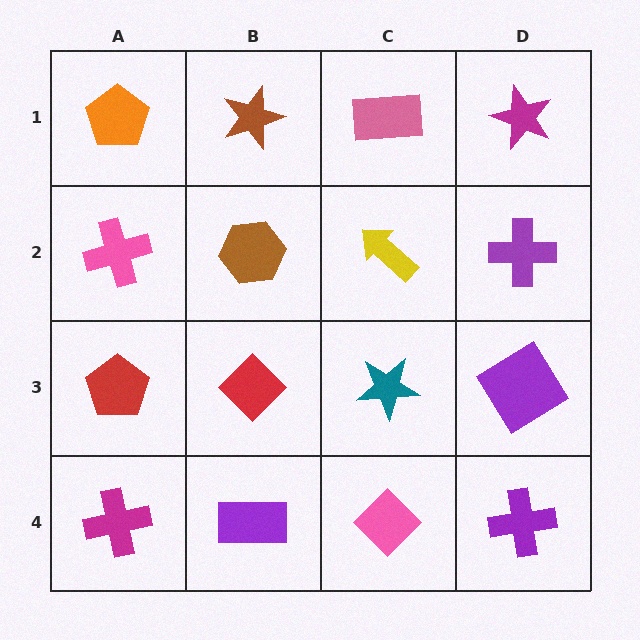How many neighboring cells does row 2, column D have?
3.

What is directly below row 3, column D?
A purple cross.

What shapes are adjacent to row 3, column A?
A pink cross (row 2, column A), a magenta cross (row 4, column A), a red diamond (row 3, column B).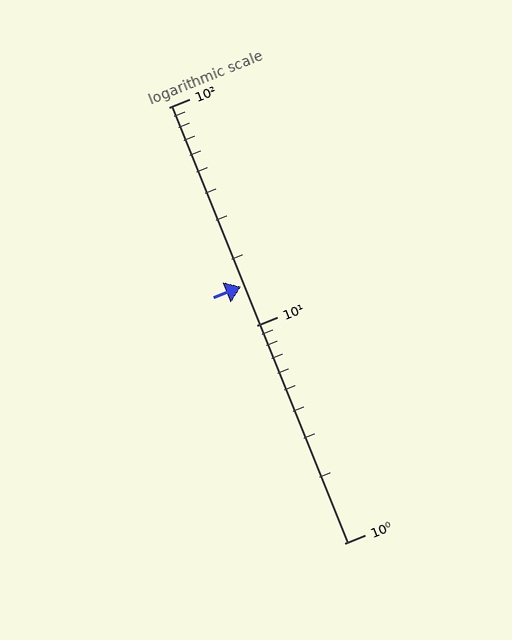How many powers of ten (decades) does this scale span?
The scale spans 2 decades, from 1 to 100.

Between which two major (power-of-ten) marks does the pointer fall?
The pointer is between 10 and 100.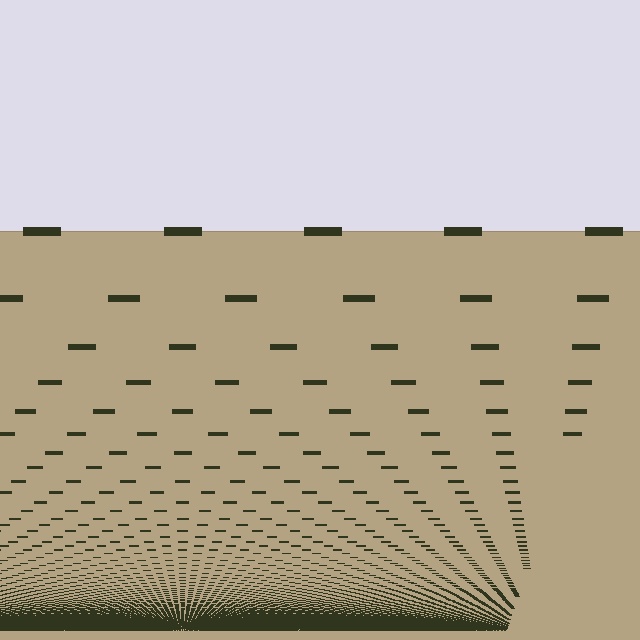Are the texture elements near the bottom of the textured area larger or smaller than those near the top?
Smaller. The gradient is inverted — elements near the bottom are smaller and denser.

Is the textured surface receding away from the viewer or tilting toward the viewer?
The surface appears to tilt toward the viewer. Texture elements get larger and sparser toward the top.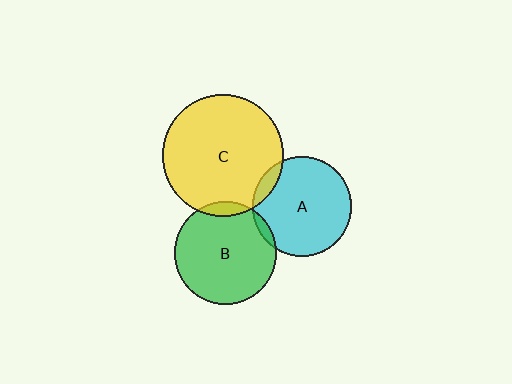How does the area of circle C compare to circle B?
Approximately 1.4 times.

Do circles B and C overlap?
Yes.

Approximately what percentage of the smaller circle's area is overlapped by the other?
Approximately 5%.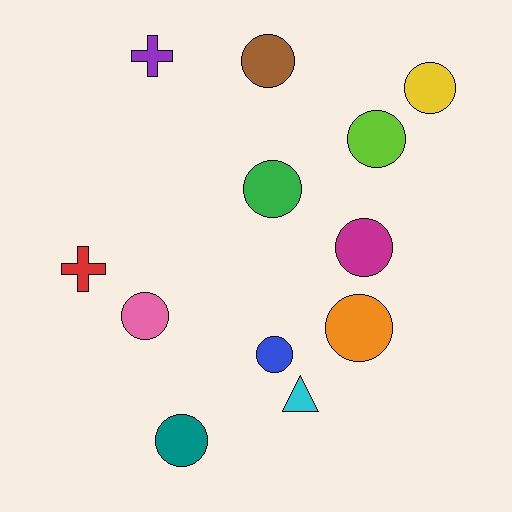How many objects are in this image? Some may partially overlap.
There are 12 objects.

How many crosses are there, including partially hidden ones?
There are 2 crosses.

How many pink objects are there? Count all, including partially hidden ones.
There is 1 pink object.